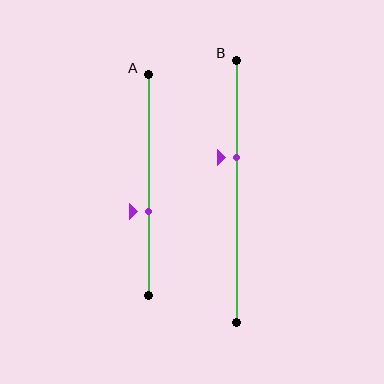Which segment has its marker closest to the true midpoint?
Segment A has its marker closest to the true midpoint.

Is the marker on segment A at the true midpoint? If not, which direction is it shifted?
No, the marker on segment A is shifted downward by about 12% of the segment length.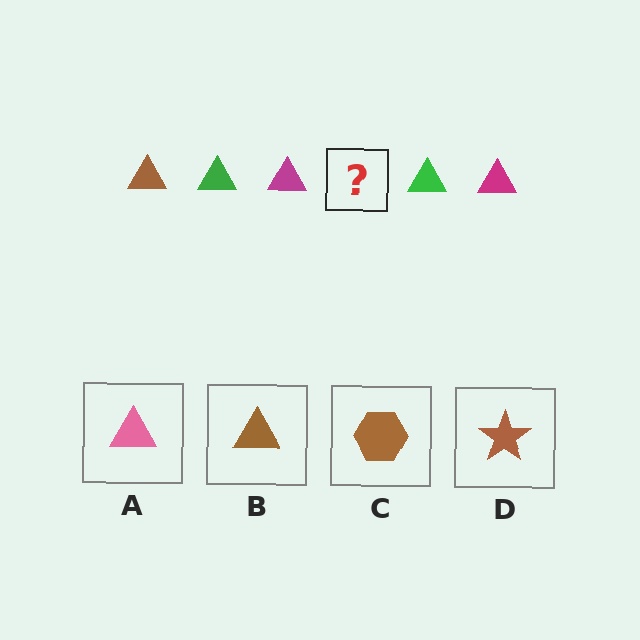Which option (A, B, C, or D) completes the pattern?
B.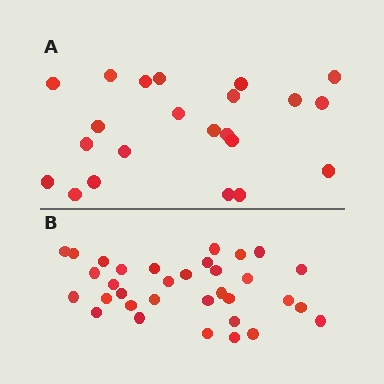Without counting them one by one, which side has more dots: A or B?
Region B (the bottom region) has more dots.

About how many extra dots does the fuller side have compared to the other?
Region B has roughly 12 or so more dots than region A.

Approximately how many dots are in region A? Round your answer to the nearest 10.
About 20 dots. (The exact count is 22, which rounds to 20.)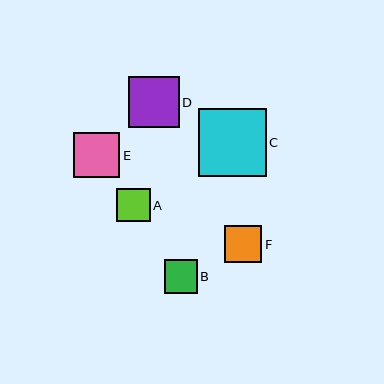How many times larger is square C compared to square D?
Square C is approximately 1.3 times the size of square D.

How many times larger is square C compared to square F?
Square C is approximately 1.8 times the size of square F.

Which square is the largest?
Square C is the largest with a size of approximately 68 pixels.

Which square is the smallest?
Square B is the smallest with a size of approximately 33 pixels.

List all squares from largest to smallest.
From largest to smallest: C, D, E, F, A, B.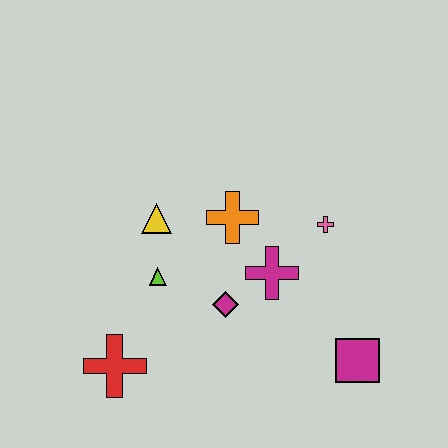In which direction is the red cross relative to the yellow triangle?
The red cross is below the yellow triangle.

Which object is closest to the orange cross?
The magenta cross is closest to the orange cross.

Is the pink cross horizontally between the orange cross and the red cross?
No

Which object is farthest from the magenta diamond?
The magenta square is farthest from the magenta diamond.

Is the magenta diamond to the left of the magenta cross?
Yes